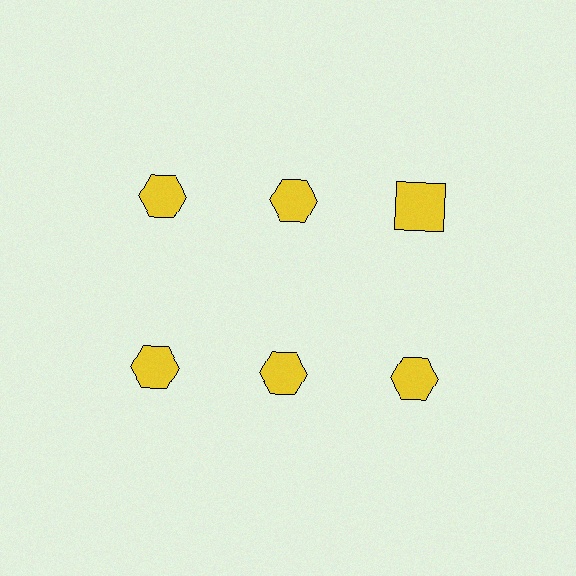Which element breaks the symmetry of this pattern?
The yellow square in the top row, center column breaks the symmetry. All other shapes are yellow hexagons.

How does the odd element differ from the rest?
It has a different shape: square instead of hexagon.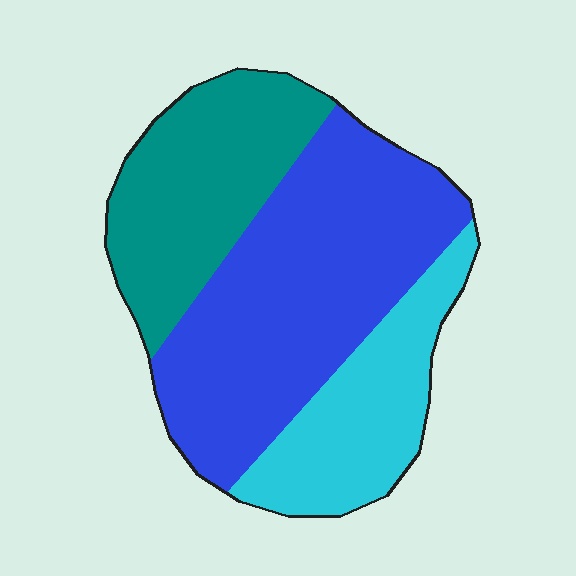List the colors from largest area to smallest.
From largest to smallest: blue, teal, cyan.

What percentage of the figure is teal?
Teal takes up about one quarter (1/4) of the figure.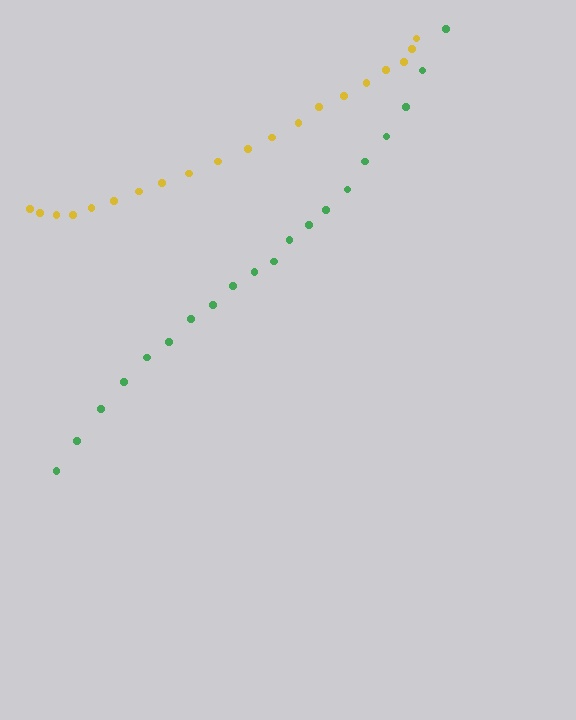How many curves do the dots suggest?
There are 2 distinct paths.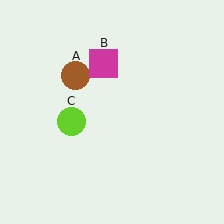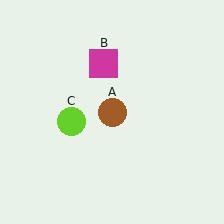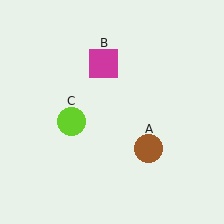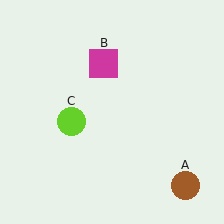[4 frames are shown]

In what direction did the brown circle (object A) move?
The brown circle (object A) moved down and to the right.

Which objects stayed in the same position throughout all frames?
Magenta square (object B) and lime circle (object C) remained stationary.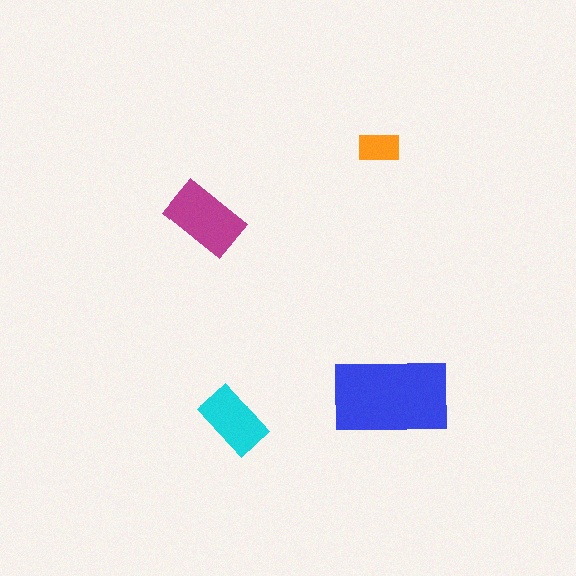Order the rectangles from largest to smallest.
the blue one, the magenta one, the cyan one, the orange one.